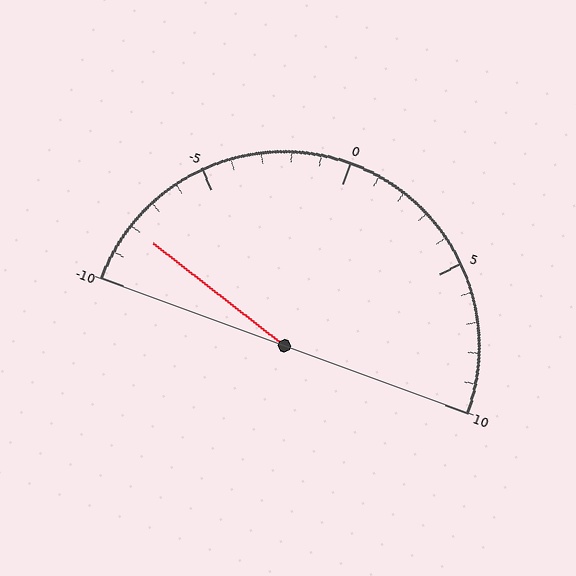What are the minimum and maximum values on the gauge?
The gauge ranges from -10 to 10.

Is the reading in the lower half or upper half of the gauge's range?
The reading is in the lower half of the range (-10 to 10).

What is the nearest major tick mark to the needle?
The nearest major tick mark is -10.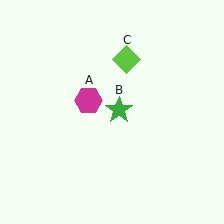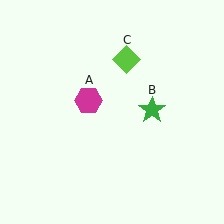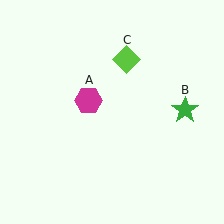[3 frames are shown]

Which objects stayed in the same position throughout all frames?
Magenta hexagon (object A) and lime diamond (object C) remained stationary.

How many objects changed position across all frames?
1 object changed position: green star (object B).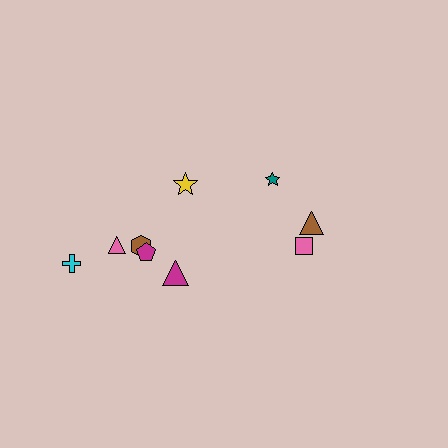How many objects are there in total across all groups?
There are 9 objects.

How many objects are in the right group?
There are 3 objects.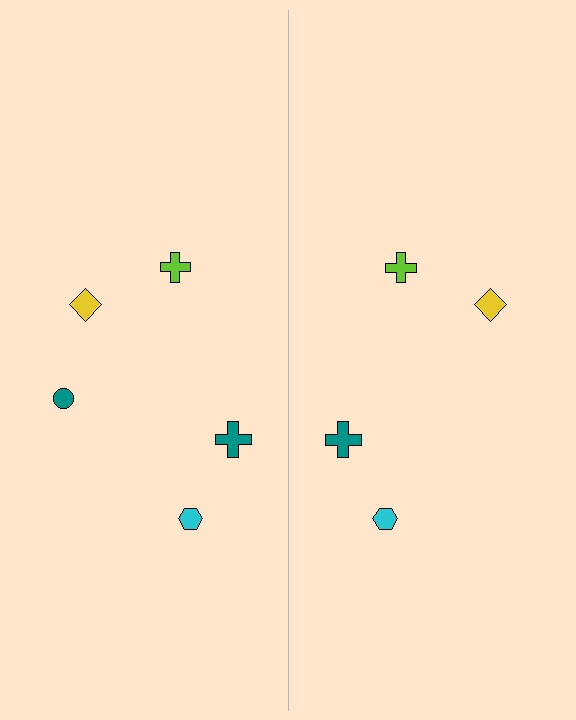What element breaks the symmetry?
A teal circle is missing from the right side.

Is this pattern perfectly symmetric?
No, the pattern is not perfectly symmetric. A teal circle is missing from the right side.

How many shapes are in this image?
There are 9 shapes in this image.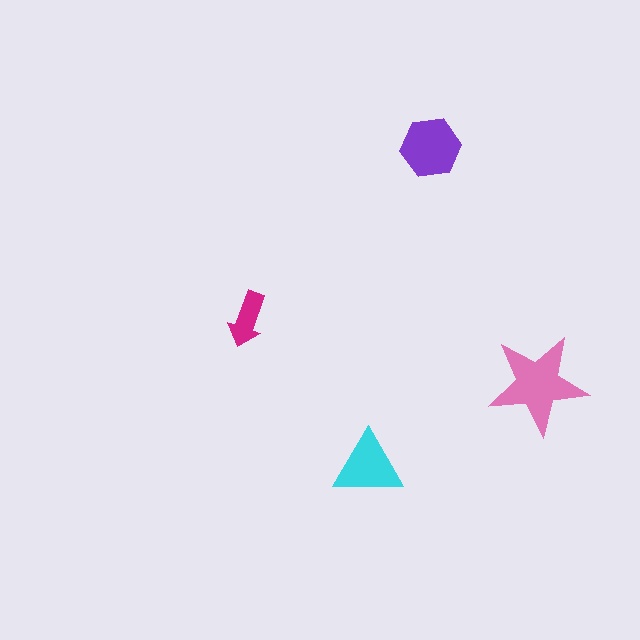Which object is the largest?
The pink star.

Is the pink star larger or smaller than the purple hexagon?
Larger.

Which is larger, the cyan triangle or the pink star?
The pink star.